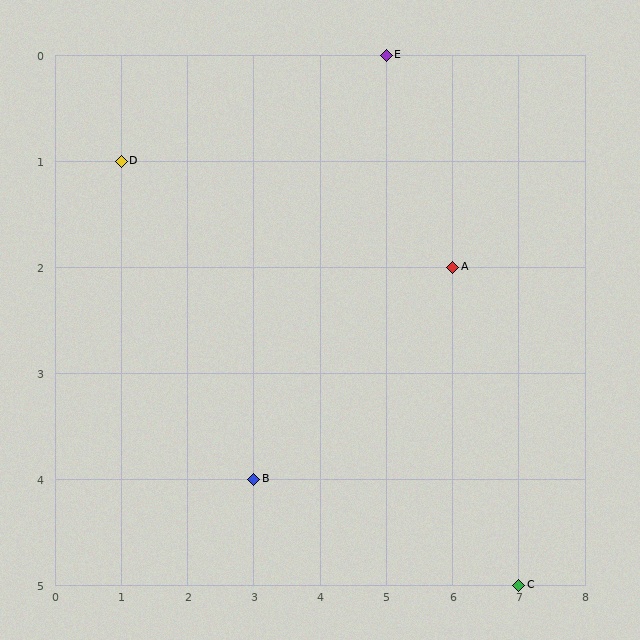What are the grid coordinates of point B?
Point B is at grid coordinates (3, 4).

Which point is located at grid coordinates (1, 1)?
Point D is at (1, 1).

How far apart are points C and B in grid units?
Points C and B are 4 columns and 1 row apart (about 4.1 grid units diagonally).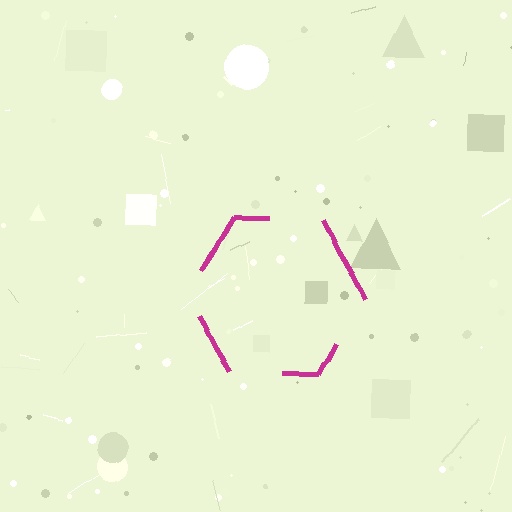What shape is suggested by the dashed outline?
The dashed outline suggests a hexagon.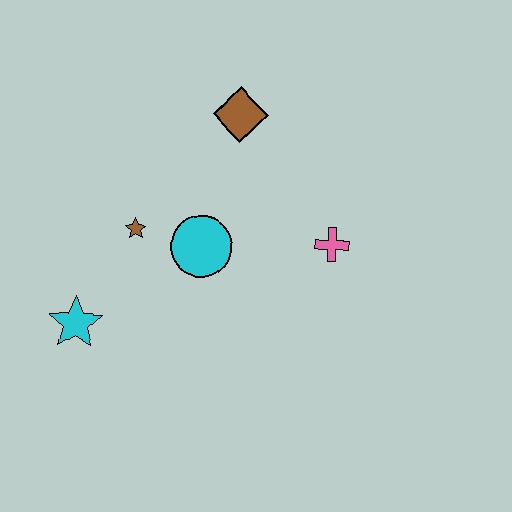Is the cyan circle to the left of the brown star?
No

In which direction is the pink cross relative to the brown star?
The pink cross is to the right of the brown star.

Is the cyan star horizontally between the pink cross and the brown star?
No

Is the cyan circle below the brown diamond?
Yes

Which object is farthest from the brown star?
The pink cross is farthest from the brown star.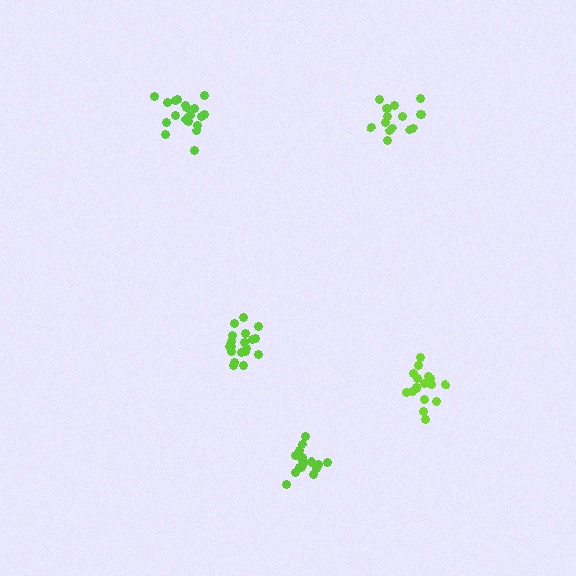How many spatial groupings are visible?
There are 5 spatial groupings.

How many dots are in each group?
Group 1: 19 dots, Group 2: 19 dots, Group 3: 18 dots, Group 4: 16 dots, Group 5: 17 dots (89 total).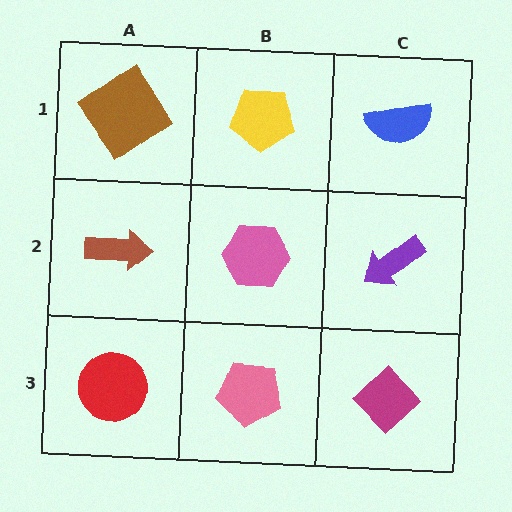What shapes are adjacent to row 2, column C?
A blue semicircle (row 1, column C), a magenta diamond (row 3, column C), a pink hexagon (row 2, column B).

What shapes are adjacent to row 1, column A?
A brown arrow (row 2, column A), a yellow pentagon (row 1, column B).